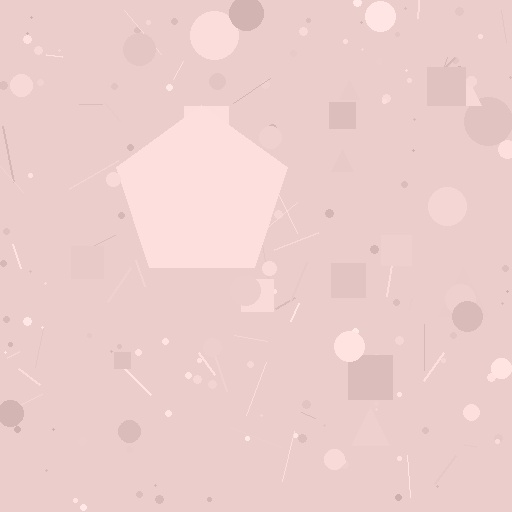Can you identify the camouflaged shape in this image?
The camouflaged shape is a pentagon.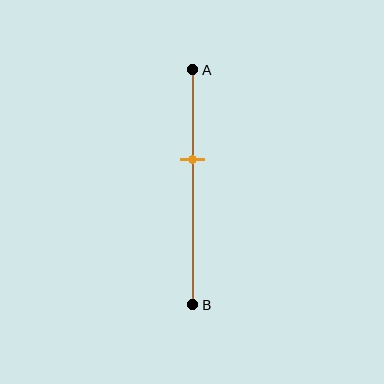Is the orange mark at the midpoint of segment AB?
No, the mark is at about 40% from A, not at the 50% midpoint.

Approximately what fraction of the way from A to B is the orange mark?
The orange mark is approximately 40% of the way from A to B.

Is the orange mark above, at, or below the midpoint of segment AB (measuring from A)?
The orange mark is above the midpoint of segment AB.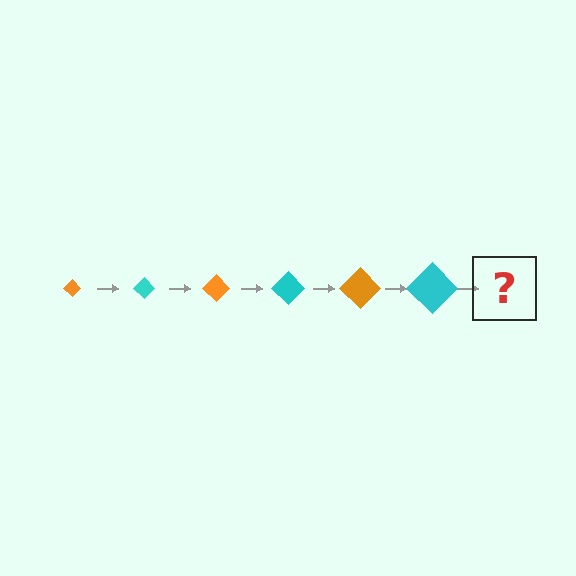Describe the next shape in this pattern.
It should be an orange diamond, larger than the previous one.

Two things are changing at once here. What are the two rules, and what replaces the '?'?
The two rules are that the diamond grows larger each step and the color cycles through orange and cyan. The '?' should be an orange diamond, larger than the previous one.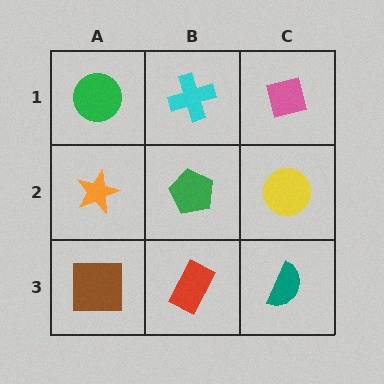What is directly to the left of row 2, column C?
A green pentagon.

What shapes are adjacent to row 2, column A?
A green circle (row 1, column A), a brown square (row 3, column A), a green pentagon (row 2, column B).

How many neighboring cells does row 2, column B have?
4.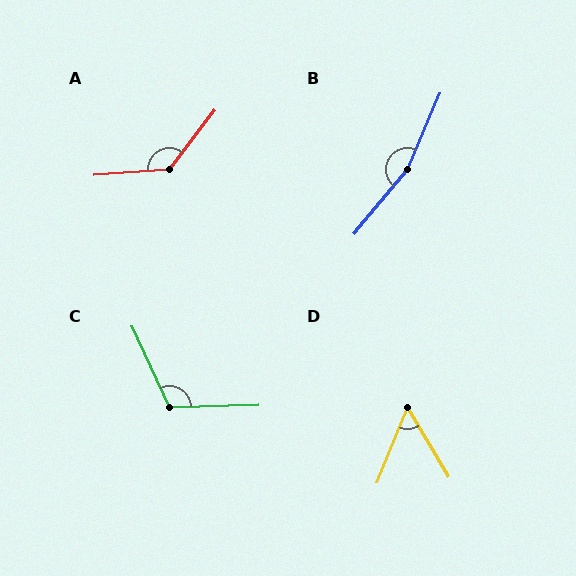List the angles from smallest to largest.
D (53°), C (113°), A (131°), B (163°).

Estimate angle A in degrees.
Approximately 131 degrees.